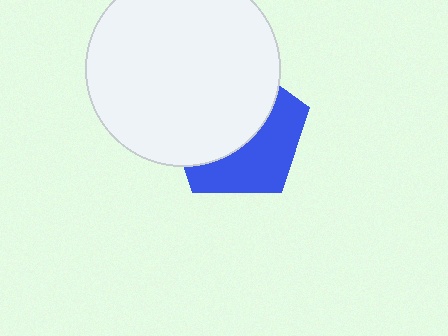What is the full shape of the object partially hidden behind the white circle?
The partially hidden object is a blue pentagon.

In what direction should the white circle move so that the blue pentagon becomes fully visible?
The white circle should move toward the upper-left. That is the shortest direction to clear the overlap and leave the blue pentagon fully visible.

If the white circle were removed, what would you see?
You would see the complete blue pentagon.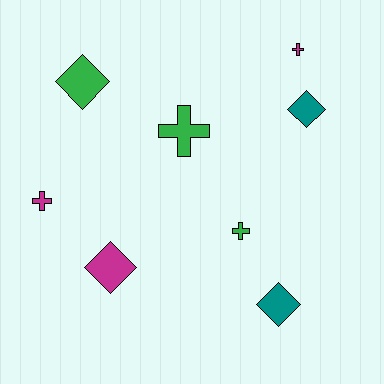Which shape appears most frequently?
Diamond, with 4 objects.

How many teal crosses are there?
There are no teal crosses.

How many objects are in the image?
There are 8 objects.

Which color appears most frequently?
Green, with 3 objects.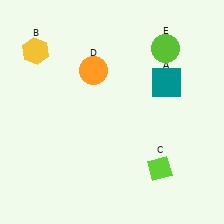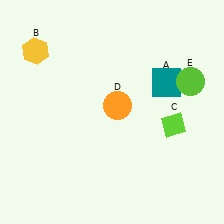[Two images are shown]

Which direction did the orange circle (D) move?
The orange circle (D) moved down.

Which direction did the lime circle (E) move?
The lime circle (E) moved down.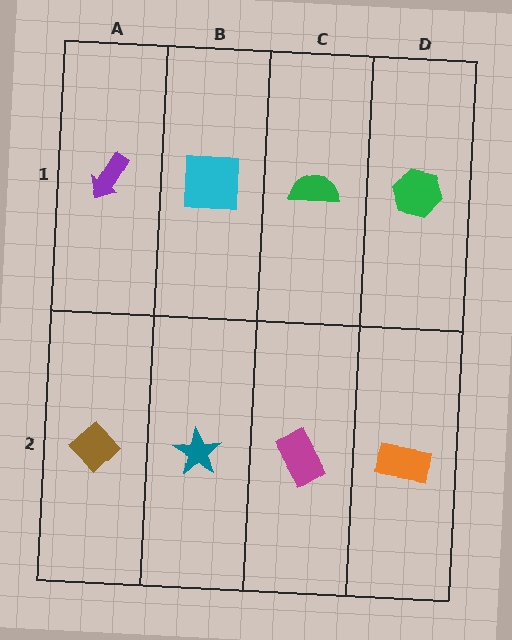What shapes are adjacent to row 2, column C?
A green semicircle (row 1, column C), a teal star (row 2, column B), an orange rectangle (row 2, column D).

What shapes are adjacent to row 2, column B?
A cyan square (row 1, column B), a brown diamond (row 2, column A), a magenta rectangle (row 2, column C).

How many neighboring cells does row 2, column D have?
2.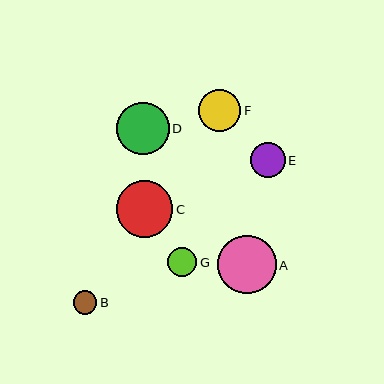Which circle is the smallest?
Circle B is the smallest with a size of approximately 24 pixels.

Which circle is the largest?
Circle A is the largest with a size of approximately 59 pixels.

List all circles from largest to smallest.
From largest to smallest: A, C, D, F, E, G, B.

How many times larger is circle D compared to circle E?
Circle D is approximately 1.5 times the size of circle E.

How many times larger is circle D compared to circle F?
Circle D is approximately 1.3 times the size of circle F.